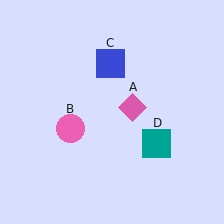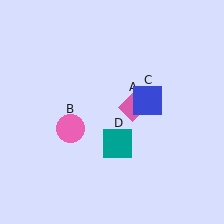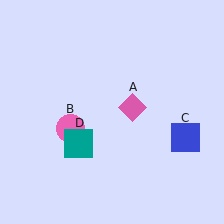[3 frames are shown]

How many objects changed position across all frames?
2 objects changed position: blue square (object C), teal square (object D).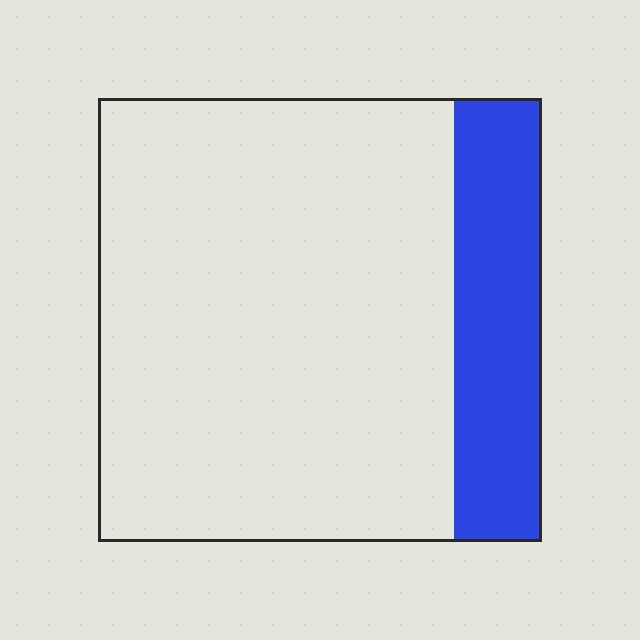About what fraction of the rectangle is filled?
About one fifth (1/5).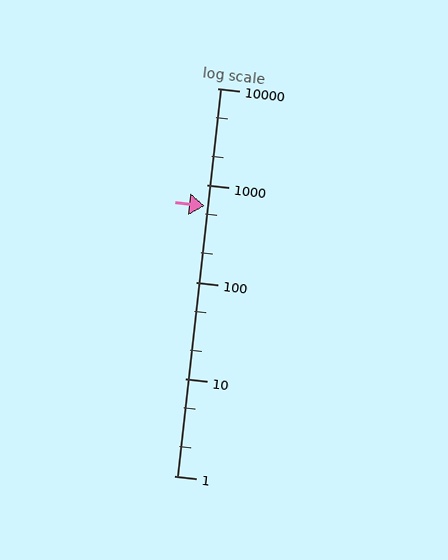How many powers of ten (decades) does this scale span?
The scale spans 4 decades, from 1 to 10000.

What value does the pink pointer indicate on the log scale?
The pointer indicates approximately 610.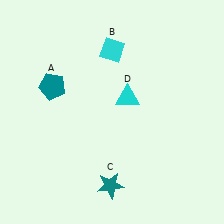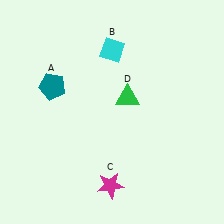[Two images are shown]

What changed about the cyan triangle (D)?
In Image 1, D is cyan. In Image 2, it changed to green.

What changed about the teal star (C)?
In Image 1, C is teal. In Image 2, it changed to magenta.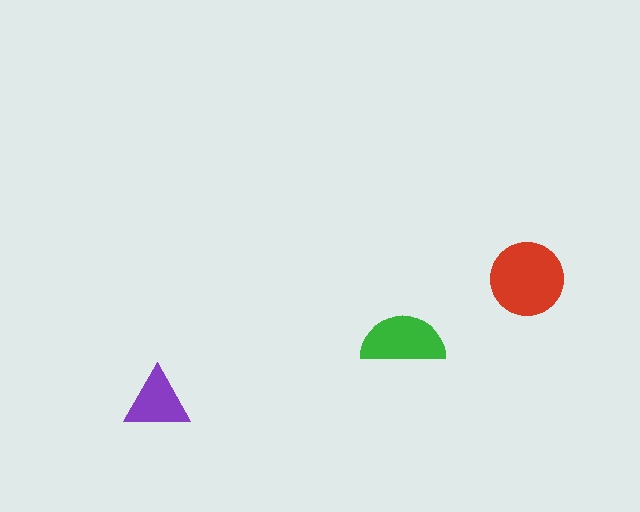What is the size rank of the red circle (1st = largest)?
1st.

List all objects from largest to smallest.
The red circle, the green semicircle, the purple triangle.